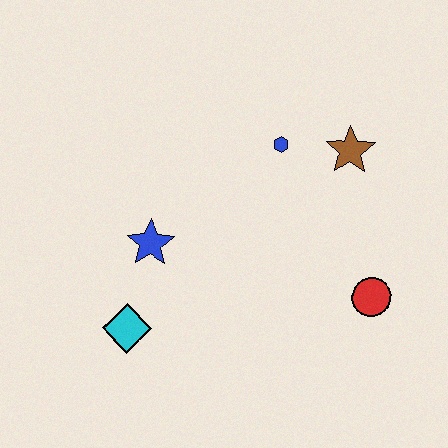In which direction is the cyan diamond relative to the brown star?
The cyan diamond is to the left of the brown star.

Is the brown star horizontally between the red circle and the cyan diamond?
Yes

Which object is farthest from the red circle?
The cyan diamond is farthest from the red circle.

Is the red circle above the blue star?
No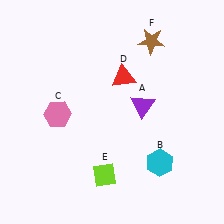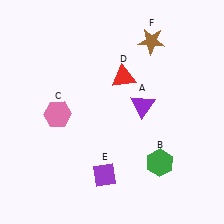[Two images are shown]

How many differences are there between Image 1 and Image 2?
There are 2 differences between the two images.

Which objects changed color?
B changed from cyan to green. E changed from lime to purple.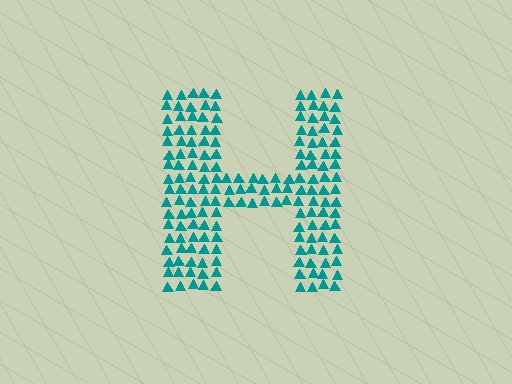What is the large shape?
The large shape is the letter H.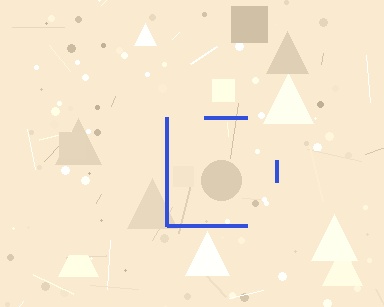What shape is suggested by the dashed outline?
The dashed outline suggests a square.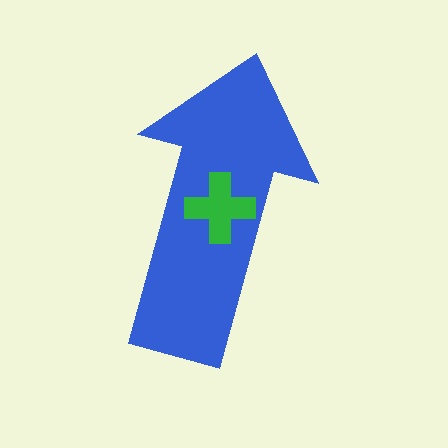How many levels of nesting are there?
2.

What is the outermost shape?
The blue arrow.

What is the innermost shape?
The green cross.